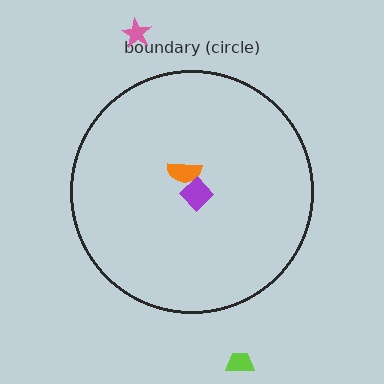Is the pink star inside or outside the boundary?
Outside.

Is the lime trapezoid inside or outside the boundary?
Outside.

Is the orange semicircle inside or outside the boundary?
Inside.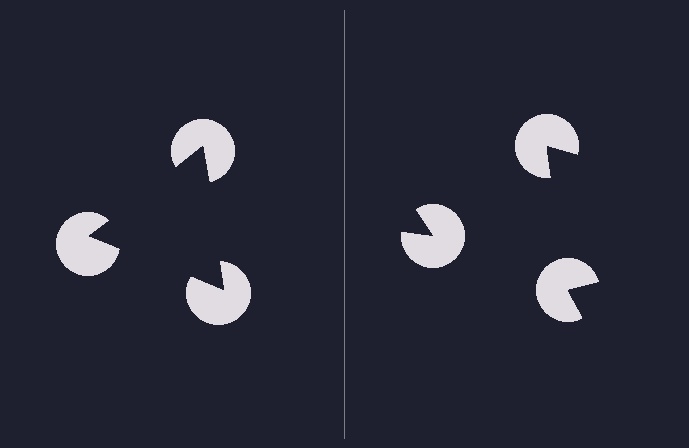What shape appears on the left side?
An illusory triangle.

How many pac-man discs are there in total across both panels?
6 — 3 on each side.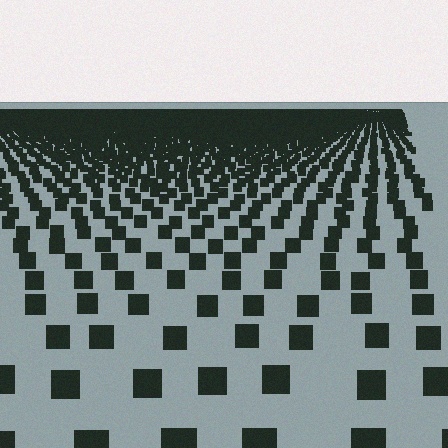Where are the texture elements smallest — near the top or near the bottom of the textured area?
Near the top.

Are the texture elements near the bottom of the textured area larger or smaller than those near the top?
Larger. Near the bottom, elements are closer to the viewer and appear at a bigger on-screen size.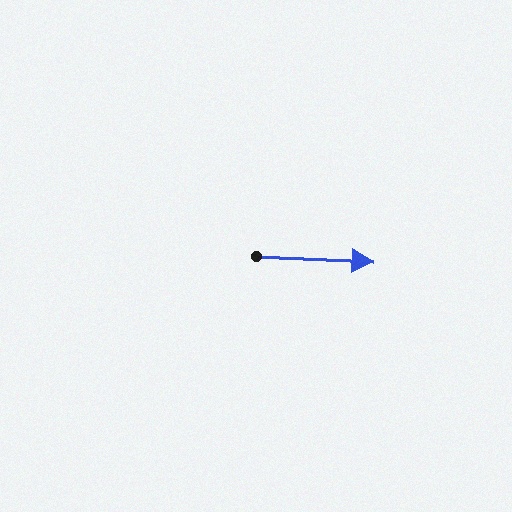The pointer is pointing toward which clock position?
Roughly 3 o'clock.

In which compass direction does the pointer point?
East.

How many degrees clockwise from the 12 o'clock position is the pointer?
Approximately 93 degrees.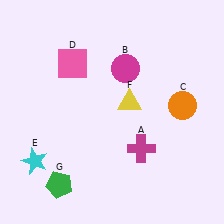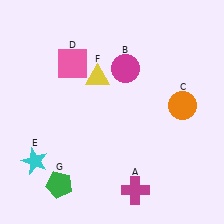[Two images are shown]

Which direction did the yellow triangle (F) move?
The yellow triangle (F) moved left.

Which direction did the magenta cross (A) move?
The magenta cross (A) moved down.